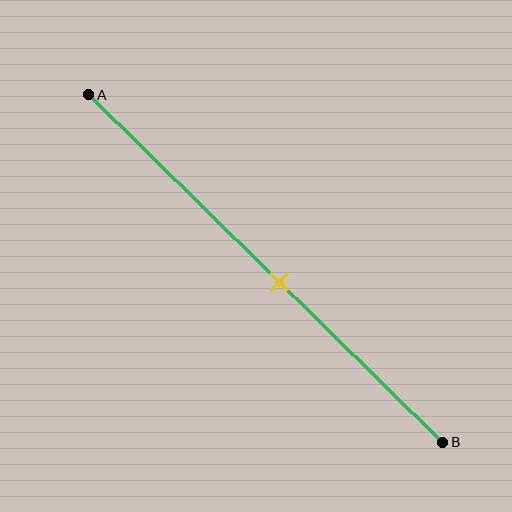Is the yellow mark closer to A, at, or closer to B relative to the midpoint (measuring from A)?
The yellow mark is closer to point B than the midpoint of segment AB.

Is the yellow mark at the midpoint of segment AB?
No, the mark is at about 55% from A, not at the 50% midpoint.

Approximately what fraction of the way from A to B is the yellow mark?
The yellow mark is approximately 55% of the way from A to B.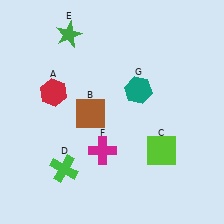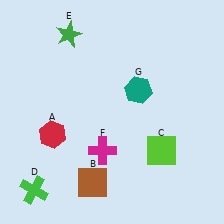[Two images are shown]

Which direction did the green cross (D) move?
The green cross (D) moved left.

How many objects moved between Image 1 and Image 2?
3 objects moved between the two images.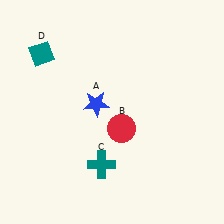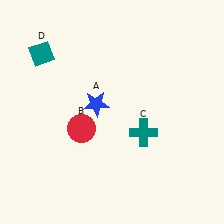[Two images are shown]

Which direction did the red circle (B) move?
The red circle (B) moved left.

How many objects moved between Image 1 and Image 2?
2 objects moved between the two images.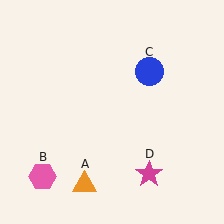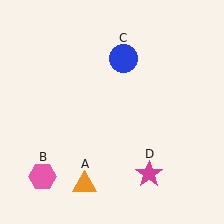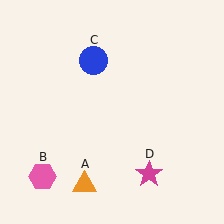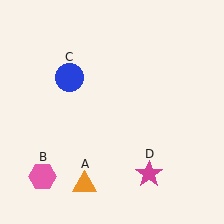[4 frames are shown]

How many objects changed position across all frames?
1 object changed position: blue circle (object C).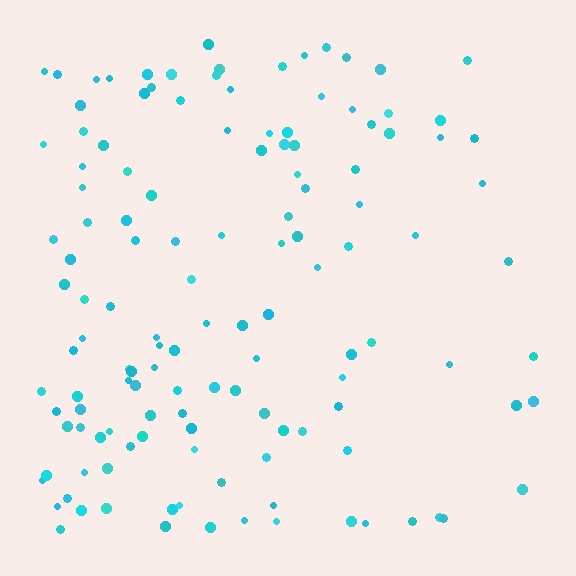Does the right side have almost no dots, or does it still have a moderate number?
Still a moderate number, just noticeably fewer than the left.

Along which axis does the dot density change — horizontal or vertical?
Horizontal.